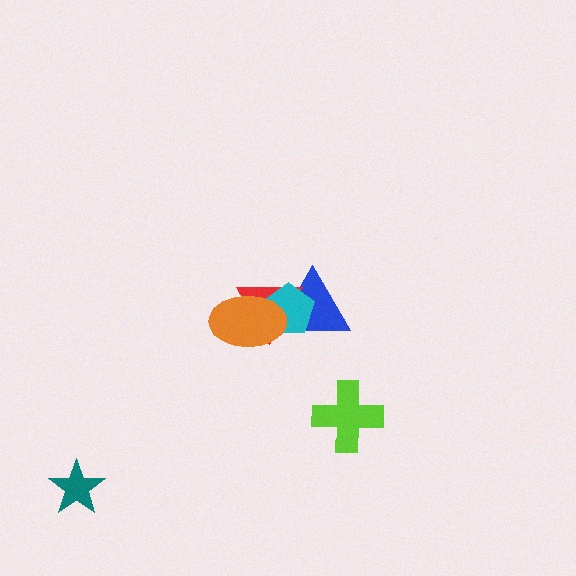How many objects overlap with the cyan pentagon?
3 objects overlap with the cyan pentagon.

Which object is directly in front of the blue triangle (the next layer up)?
The red triangle is directly in front of the blue triangle.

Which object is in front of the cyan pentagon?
The orange ellipse is in front of the cyan pentagon.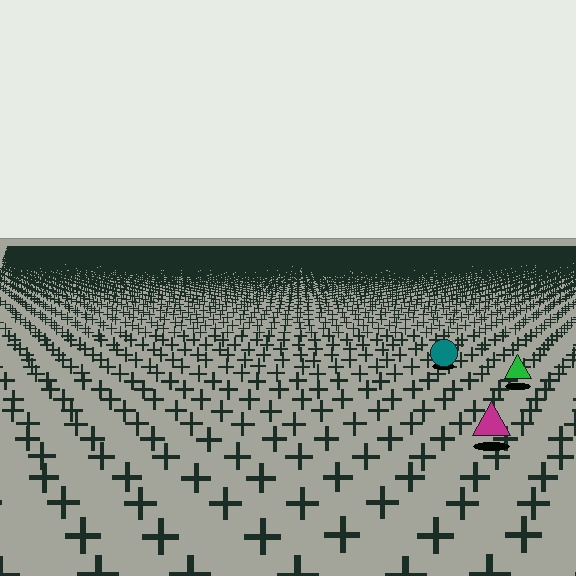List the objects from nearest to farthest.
From nearest to farthest: the magenta triangle, the green triangle, the teal circle.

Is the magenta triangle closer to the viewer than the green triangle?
Yes. The magenta triangle is closer — you can tell from the texture gradient: the ground texture is coarser near it.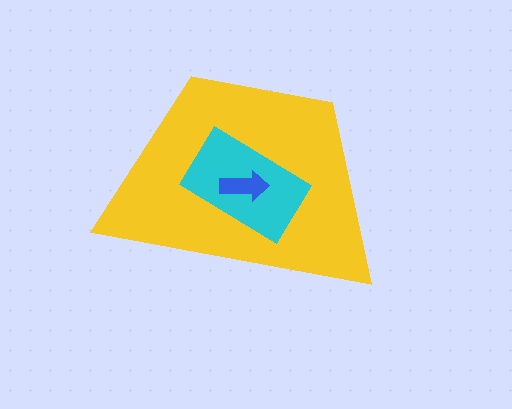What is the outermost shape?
The yellow trapezoid.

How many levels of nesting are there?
3.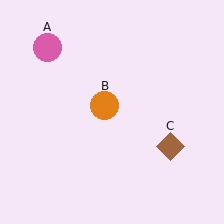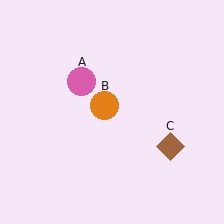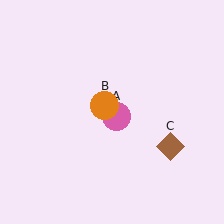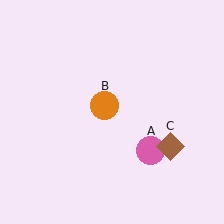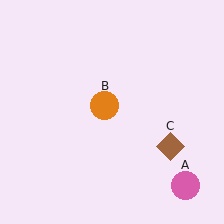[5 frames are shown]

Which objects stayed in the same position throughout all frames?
Orange circle (object B) and brown diamond (object C) remained stationary.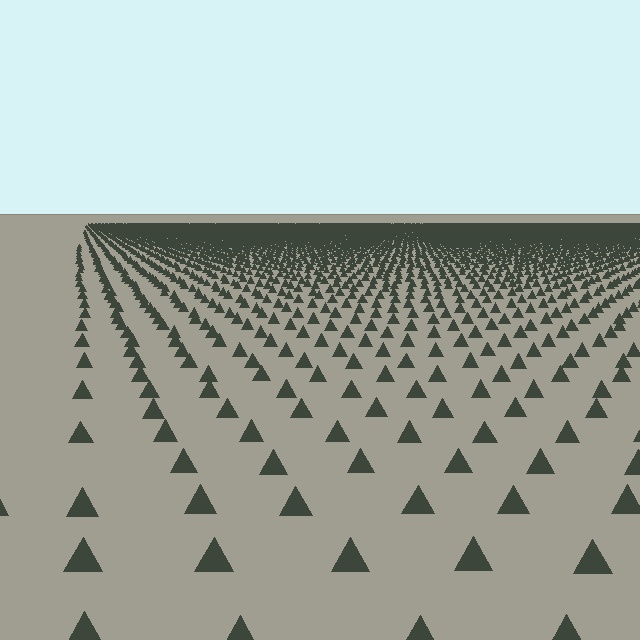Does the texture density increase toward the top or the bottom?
Density increases toward the top.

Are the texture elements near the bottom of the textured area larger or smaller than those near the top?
Larger. Near the bottom, elements are closer to the viewer and appear at a bigger on-screen size.